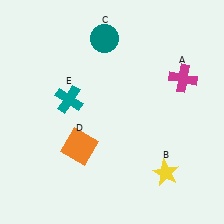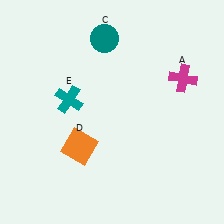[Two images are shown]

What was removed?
The yellow star (B) was removed in Image 2.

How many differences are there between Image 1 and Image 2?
There is 1 difference between the two images.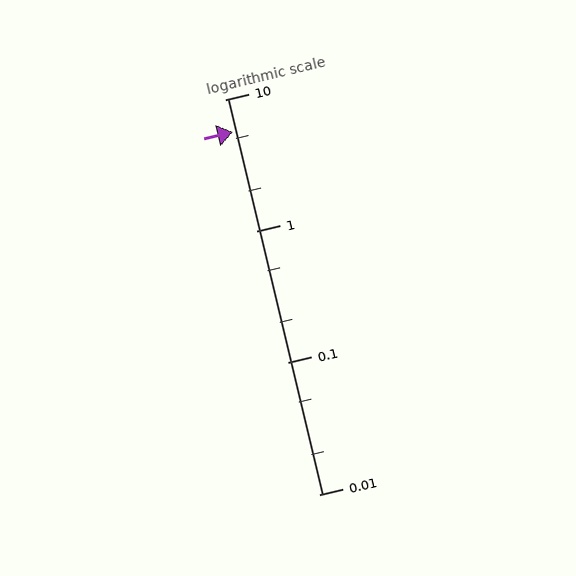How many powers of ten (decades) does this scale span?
The scale spans 3 decades, from 0.01 to 10.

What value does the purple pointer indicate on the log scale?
The pointer indicates approximately 5.7.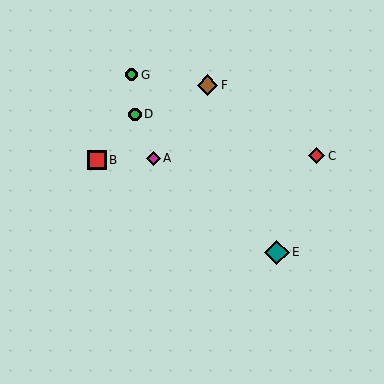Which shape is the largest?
The teal diamond (labeled E) is the largest.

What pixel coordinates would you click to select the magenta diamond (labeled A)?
Click at (153, 158) to select the magenta diamond A.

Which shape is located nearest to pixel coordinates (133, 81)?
The green circle (labeled G) at (132, 75) is nearest to that location.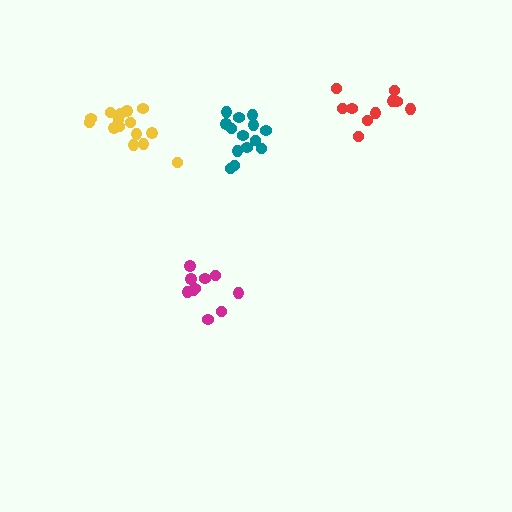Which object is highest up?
The red cluster is topmost.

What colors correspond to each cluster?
The clusters are colored: magenta, teal, yellow, red.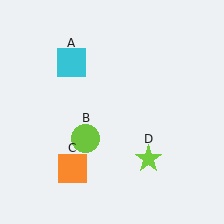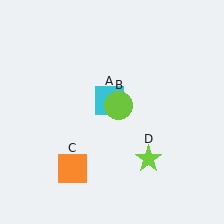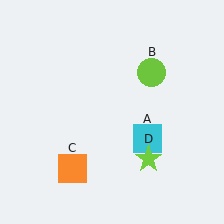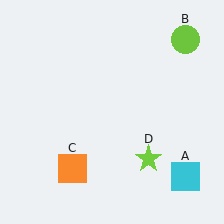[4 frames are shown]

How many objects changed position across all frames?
2 objects changed position: cyan square (object A), lime circle (object B).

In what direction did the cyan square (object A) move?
The cyan square (object A) moved down and to the right.